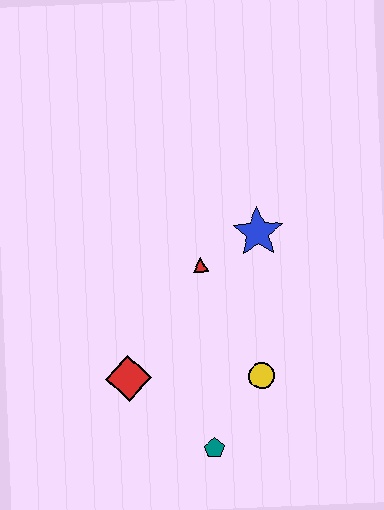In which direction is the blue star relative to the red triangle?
The blue star is to the right of the red triangle.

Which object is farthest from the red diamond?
The blue star is farthest from the red diamond.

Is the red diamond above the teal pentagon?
Yes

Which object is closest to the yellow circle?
The teal pentagon is closest to the yellow circle.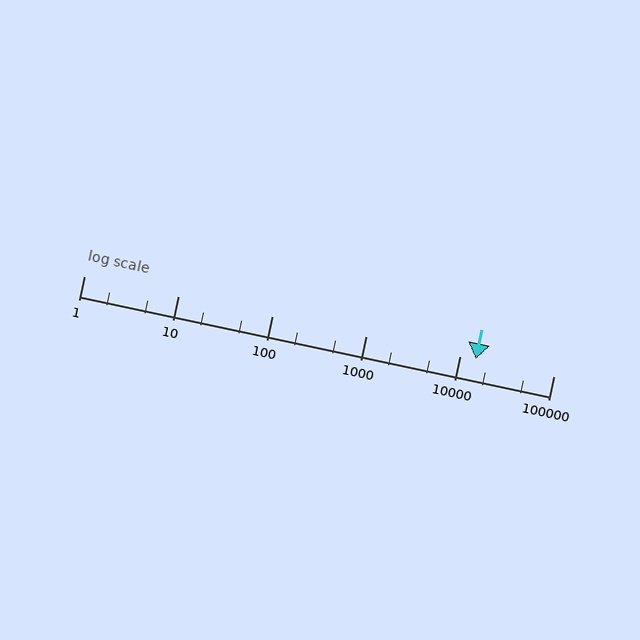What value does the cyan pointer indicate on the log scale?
The pointer indicates approximately 15000.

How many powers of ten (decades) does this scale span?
The scale spans 5 decades, from 1 to 100000.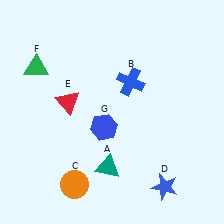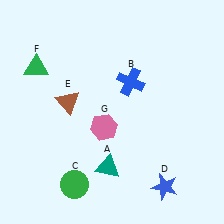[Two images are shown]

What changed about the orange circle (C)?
In Image 1, C is orange. In Image 2, it changed to green.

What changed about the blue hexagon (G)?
In Image 1, G is blue. In Image 2, it changed to pink.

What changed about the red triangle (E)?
In Image 1, E is red. In Image 2, it changed to brown.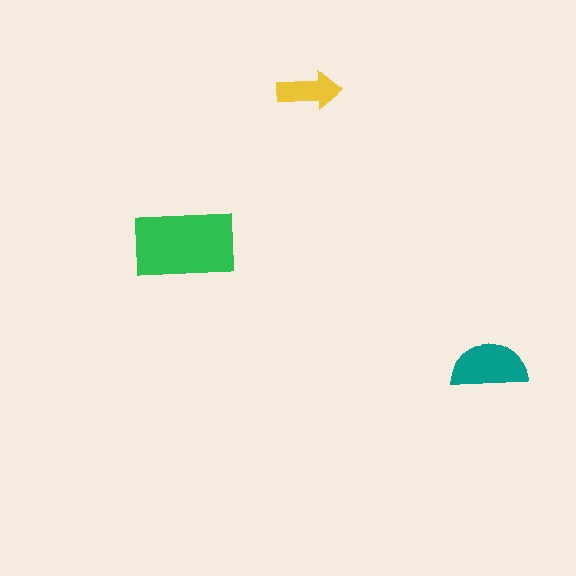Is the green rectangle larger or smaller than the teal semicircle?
Larger.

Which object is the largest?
The green rectangle.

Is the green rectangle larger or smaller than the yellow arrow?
Larger.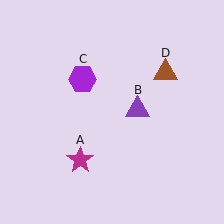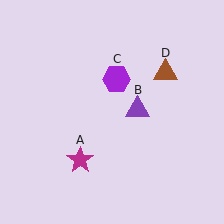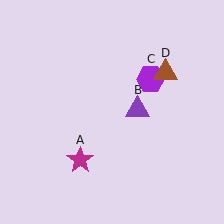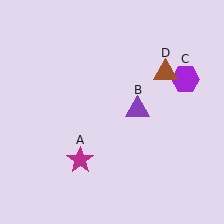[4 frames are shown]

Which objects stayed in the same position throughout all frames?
Magenta star (object A) and purple triangle (object B) and brown triangle (object D) remained stationary.